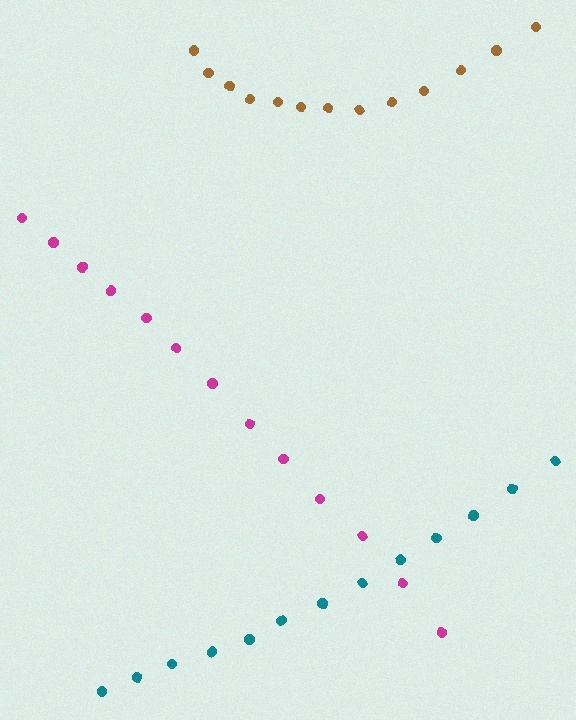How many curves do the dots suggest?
There are 3 distinct paths.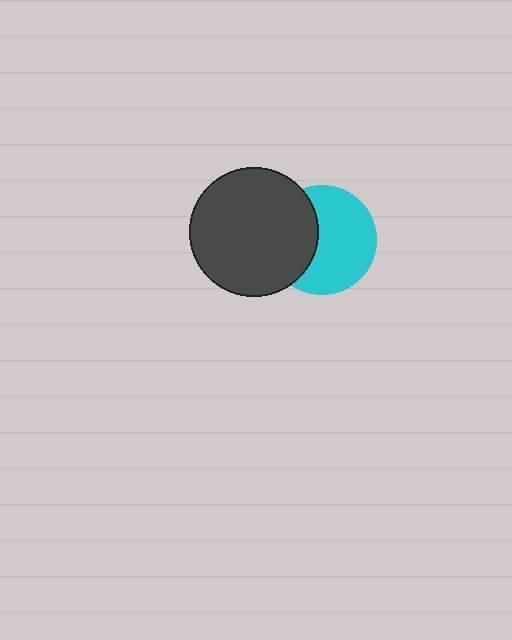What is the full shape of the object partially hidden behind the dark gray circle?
The partially hidden object is a cyan circle.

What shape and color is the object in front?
The object in front is a dark gray circle.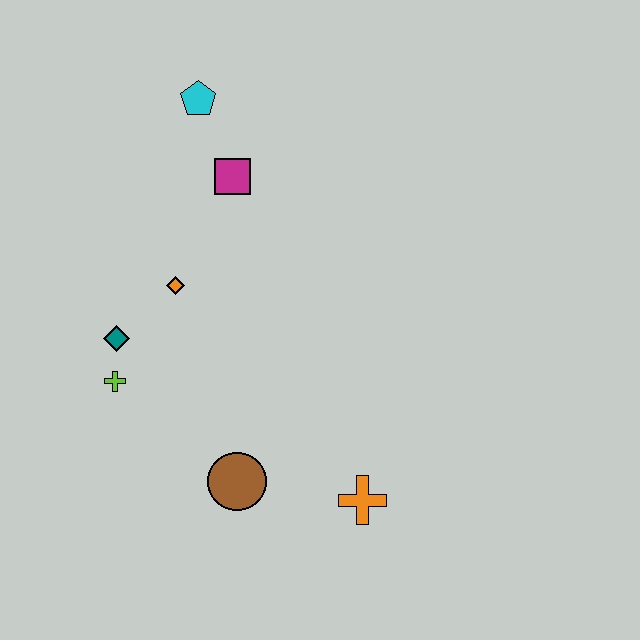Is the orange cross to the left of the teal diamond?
No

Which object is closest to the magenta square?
The cyan pentagon is closest to the magenta square.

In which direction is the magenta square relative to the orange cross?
The magenta square is above the orange cross.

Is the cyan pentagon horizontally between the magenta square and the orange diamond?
Yes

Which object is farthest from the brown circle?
The cyan pentagon is farthest from the brown circle.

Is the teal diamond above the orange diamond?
No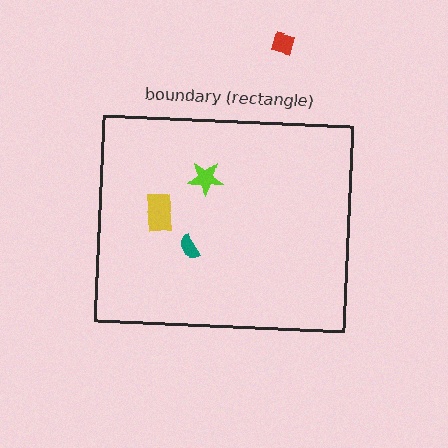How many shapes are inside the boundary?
3 inside, 1 outside.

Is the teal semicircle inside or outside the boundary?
Inside.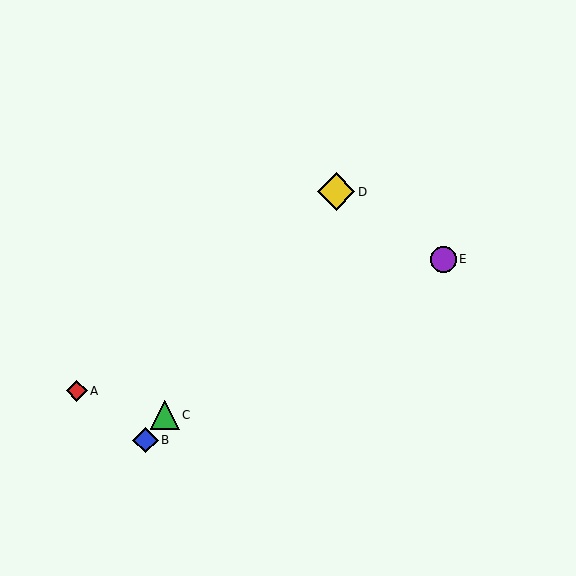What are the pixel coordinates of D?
Object D is at (336, 192).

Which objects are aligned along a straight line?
Objects B, C, D are aligned along a straight line.